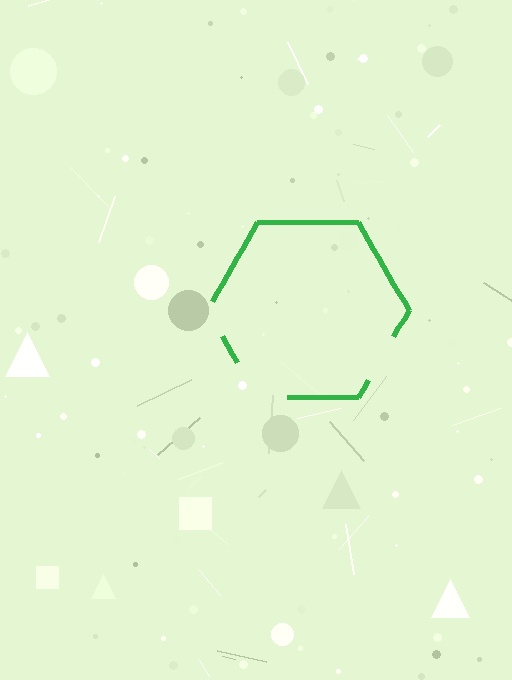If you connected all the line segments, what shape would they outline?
They would outline a hexagon.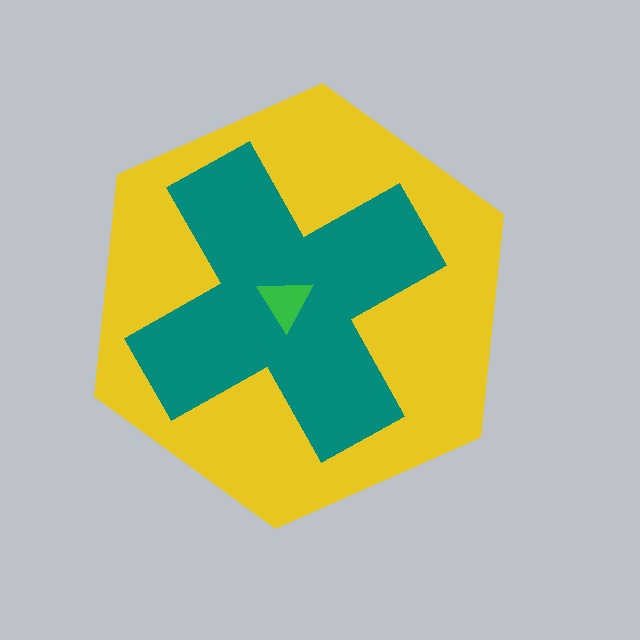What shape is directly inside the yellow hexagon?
The teal cross.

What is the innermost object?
The green triangle.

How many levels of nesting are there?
3.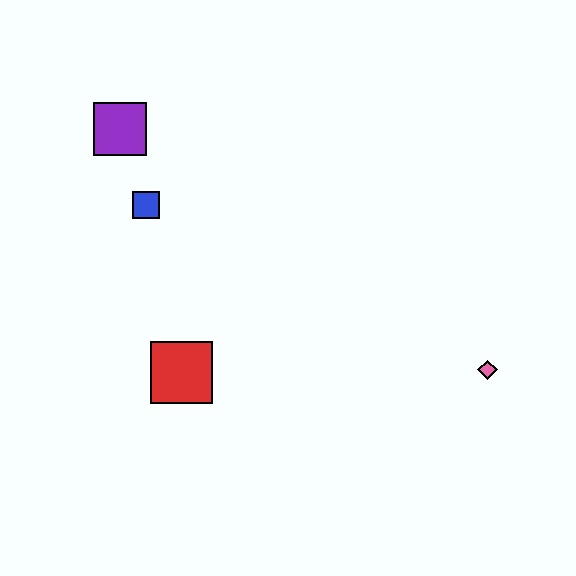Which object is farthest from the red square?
The pink diamond is farthest from the red square.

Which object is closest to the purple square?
The blue square is closest to the purple square.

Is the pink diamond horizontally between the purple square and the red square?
No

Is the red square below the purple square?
Yes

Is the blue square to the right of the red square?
No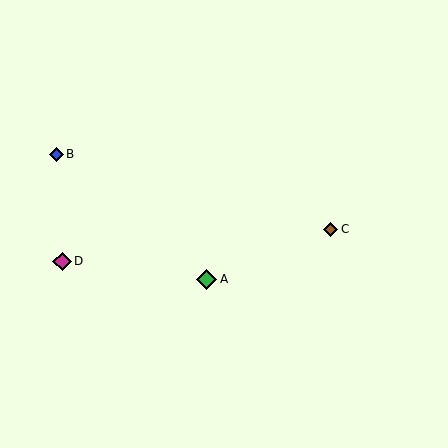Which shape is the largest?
The green diamond (labeled A) is the largest.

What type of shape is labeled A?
Shape A is a green diamond.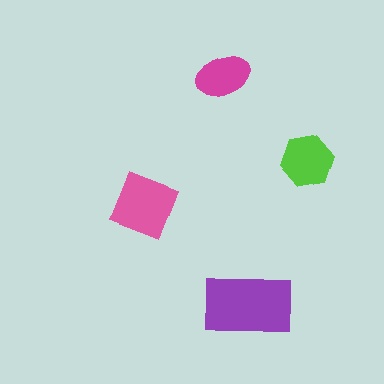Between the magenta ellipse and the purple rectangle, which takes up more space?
The purple rectangle.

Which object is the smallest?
The magenta ellipse.